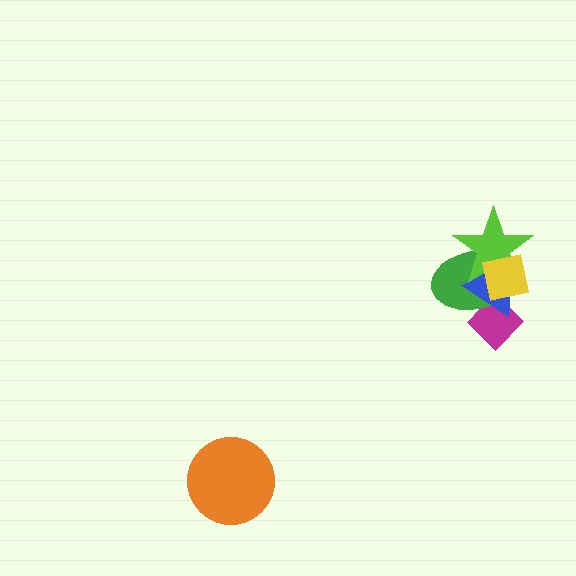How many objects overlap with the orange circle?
0 objects overlap with the orange circle.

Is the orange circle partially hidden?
No, no other shape covers it.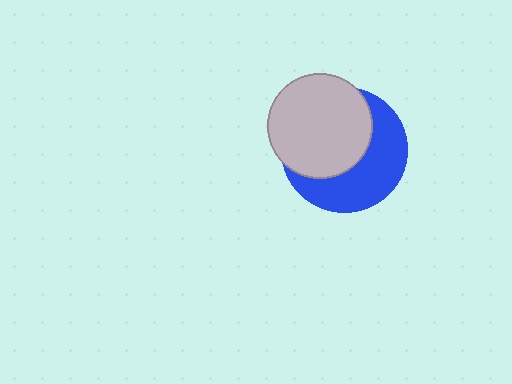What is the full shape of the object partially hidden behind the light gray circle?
The partially hidden object is a blue circle.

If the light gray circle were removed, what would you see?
You would see the complete blue circle.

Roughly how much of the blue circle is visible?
About half of it is visible (roughly 48%).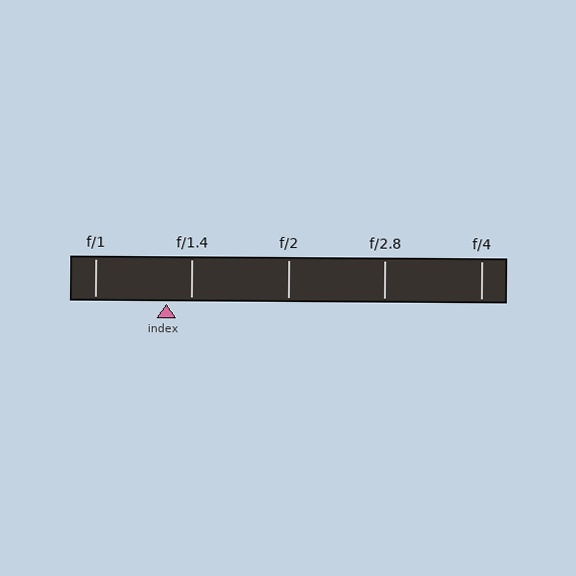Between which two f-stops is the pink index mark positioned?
The index mark is between f/1 and f/1.4.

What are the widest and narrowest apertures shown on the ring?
The widest aperture shown is f/1 and the narrowest is f/4.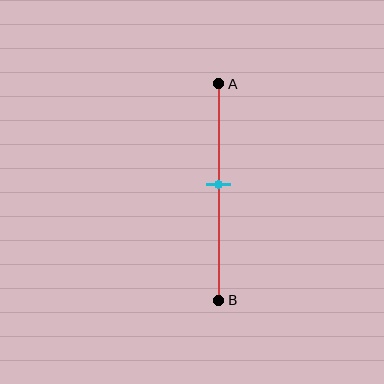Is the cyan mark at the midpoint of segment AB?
No, the mark is at about 45% from A, not at the 50% midpoint.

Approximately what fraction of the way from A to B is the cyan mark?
The cyan mark is approximately 45% of the way from A to B.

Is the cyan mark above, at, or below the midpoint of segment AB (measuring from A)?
The cyan mark is above the midpoint of segment AB.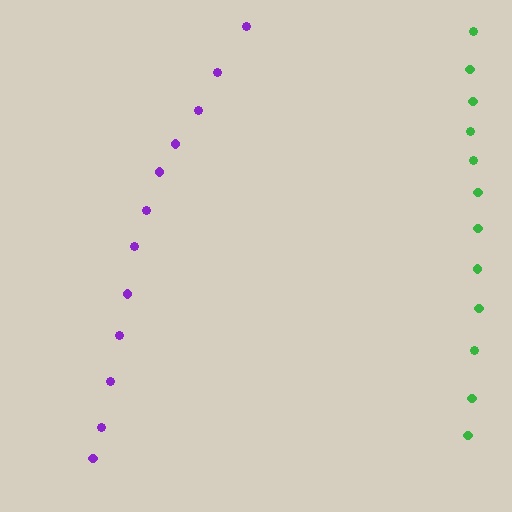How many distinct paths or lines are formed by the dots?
There are 2 distinct paths.